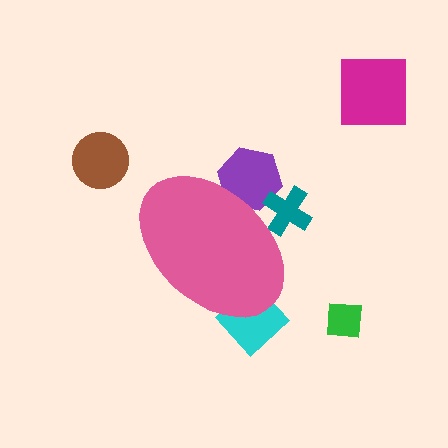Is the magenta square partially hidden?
No, the magenta square is fully visible.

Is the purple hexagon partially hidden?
Yes, the purple hexagon is partially hidden behind the pink ellipse.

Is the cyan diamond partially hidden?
Yes, the cyan diamond is partially hidden behind the pink ellipse.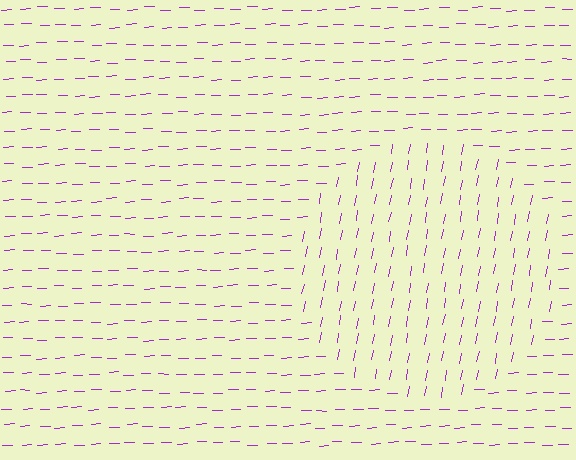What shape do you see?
I see a circle.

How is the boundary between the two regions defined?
The boundary is defined purely by a change in line orientation (approximately 78 degrees difference). All lines are the same color and thickness.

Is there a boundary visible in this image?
Yes, there is a texture boundary formed by a change in line orientation.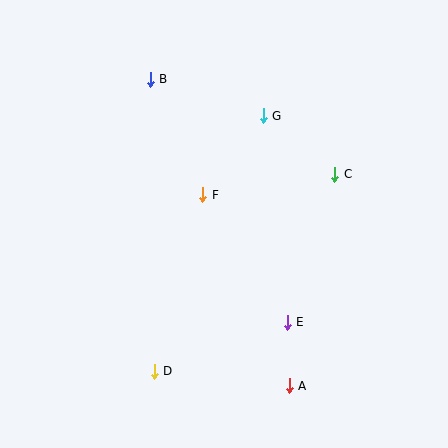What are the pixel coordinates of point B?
Point B is at (150, 79).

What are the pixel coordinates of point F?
Point F is at (203, 195).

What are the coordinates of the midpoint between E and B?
The midpoint between E and B is at (219, 201).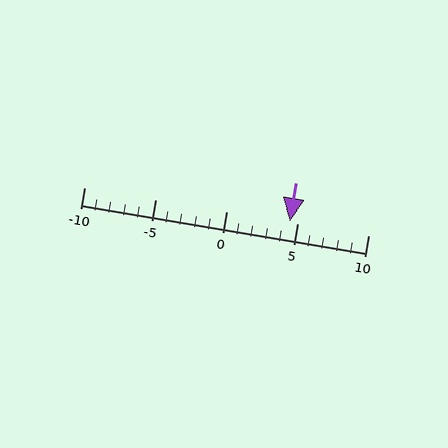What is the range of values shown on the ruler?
The ruler shows values from -10 to 10.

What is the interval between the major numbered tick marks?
The major tick marks are spaced 5 units apart.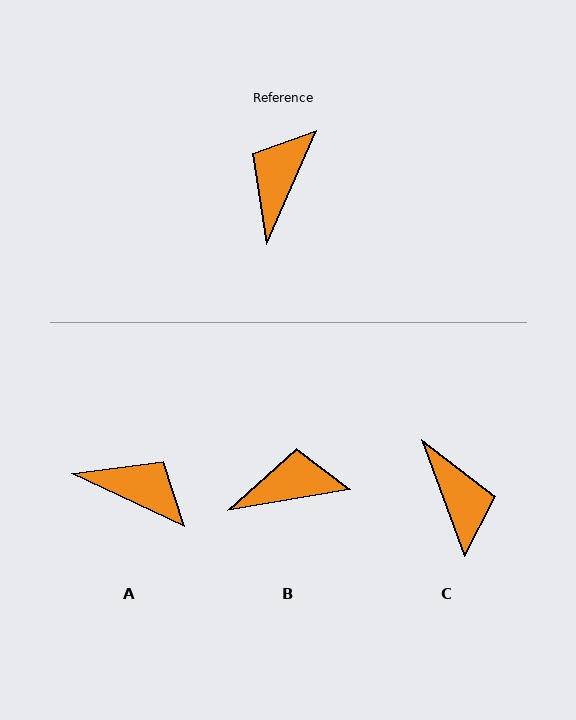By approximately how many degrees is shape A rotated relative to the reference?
Approximately 92 degrees clockwise.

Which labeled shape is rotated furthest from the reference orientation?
C, about 136 degrees away.